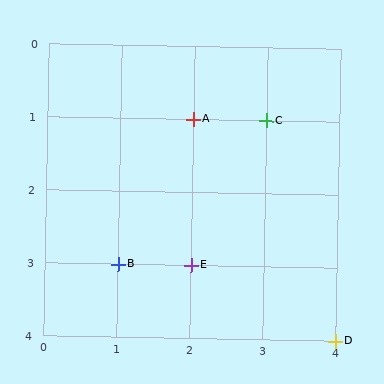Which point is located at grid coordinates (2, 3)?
Point E is at (2, 3).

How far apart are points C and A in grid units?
Points C and A are 1 column apart.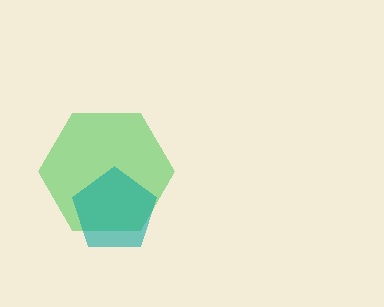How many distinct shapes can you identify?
There are 2 distinct shapes: a green hexagon, a teal pentagon.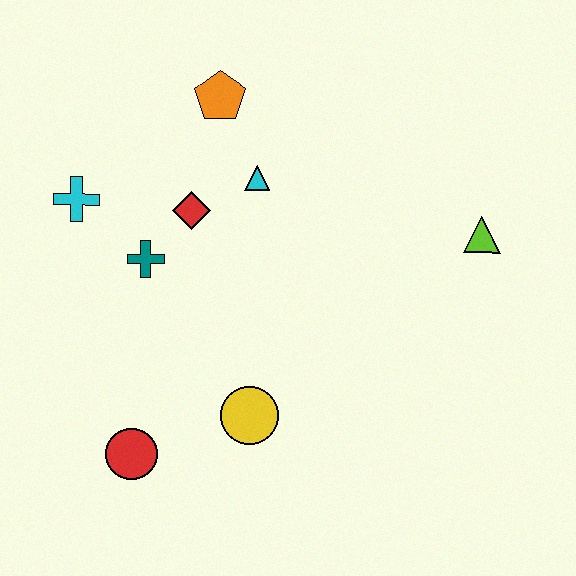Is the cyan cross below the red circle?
No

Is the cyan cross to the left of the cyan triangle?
Yes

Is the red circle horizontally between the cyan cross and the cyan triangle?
Yes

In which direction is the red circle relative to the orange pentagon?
The red circle is below the orange pentagon.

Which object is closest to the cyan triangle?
The red diamond is closest to the cyan triangle.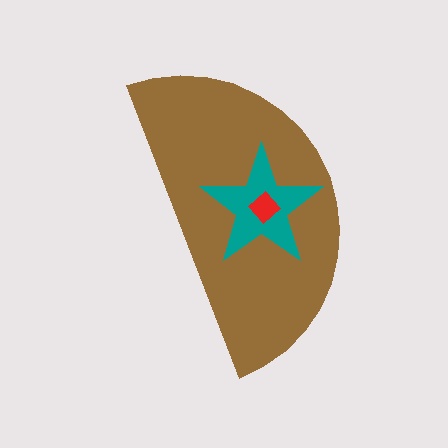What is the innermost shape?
The red diamond.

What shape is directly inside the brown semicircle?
The teal star.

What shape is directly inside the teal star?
The red diamond.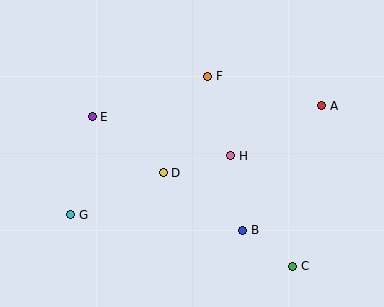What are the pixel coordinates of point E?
Point E is at (92, 117).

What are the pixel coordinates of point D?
Point D is at (163, 173).